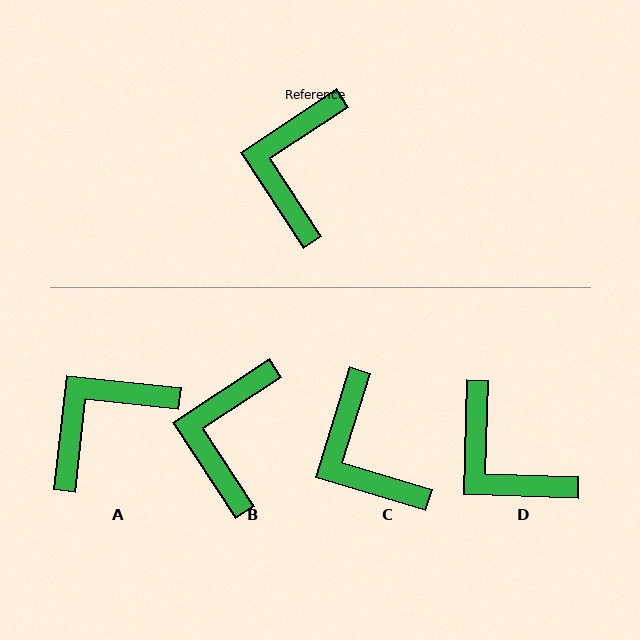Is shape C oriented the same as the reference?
No, it is off by about 40 degrees.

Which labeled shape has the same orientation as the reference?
B.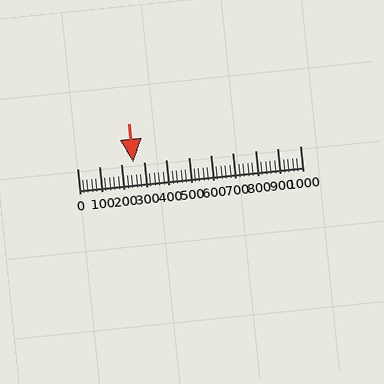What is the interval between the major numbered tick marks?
The major tick marks are spaced 100 units apart.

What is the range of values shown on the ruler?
The ruler shows values from 0 to 1000.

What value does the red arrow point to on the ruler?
The red arrow points to approximately 254.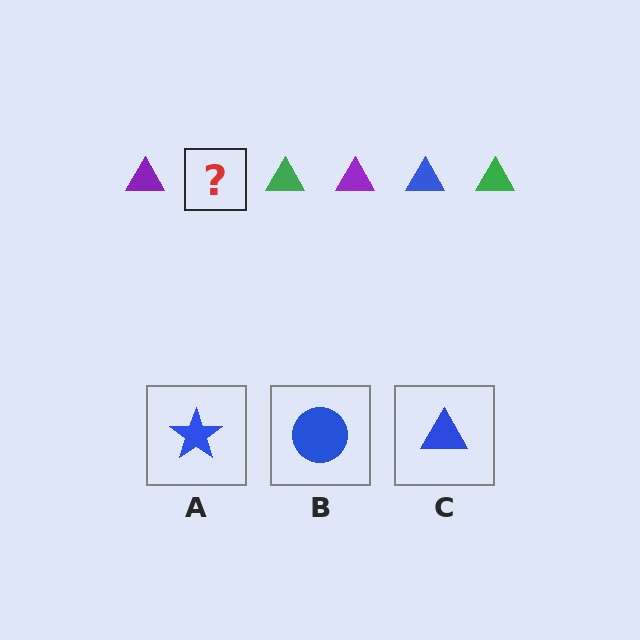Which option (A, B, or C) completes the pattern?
C.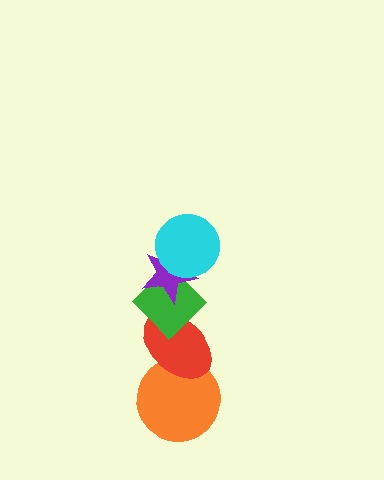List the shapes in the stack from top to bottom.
From top to bottom: the cyan circle, the purple star, the green diamond, the red ellipse, the orange circle.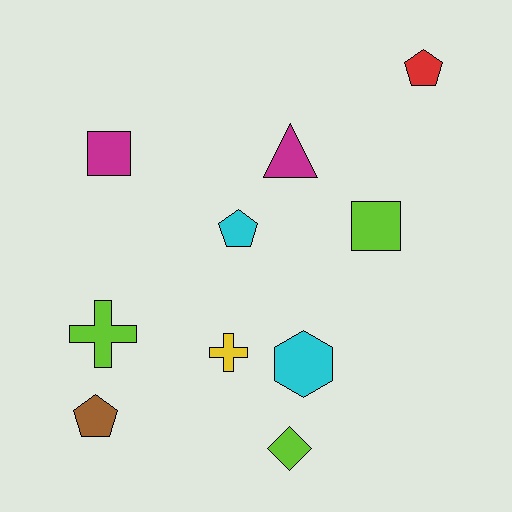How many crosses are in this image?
There are 2 crosses.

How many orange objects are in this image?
There are no orange objects.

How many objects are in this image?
There are 10 objects.